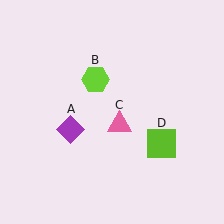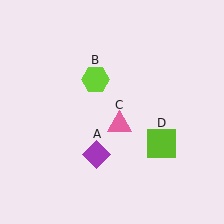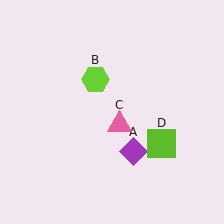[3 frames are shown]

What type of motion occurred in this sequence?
The purple diamond (object A) rotated counterclockwise around the center of the scene.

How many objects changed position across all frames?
1 object changed position: purple diamond (object A).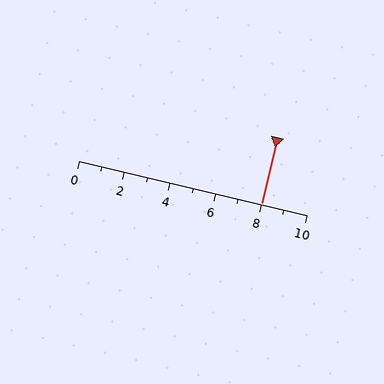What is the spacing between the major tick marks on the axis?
The major ticks are spaced 2 apart.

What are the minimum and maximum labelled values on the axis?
The axis runs from 0 to 10.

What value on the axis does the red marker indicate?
The marker indicates approximately 8.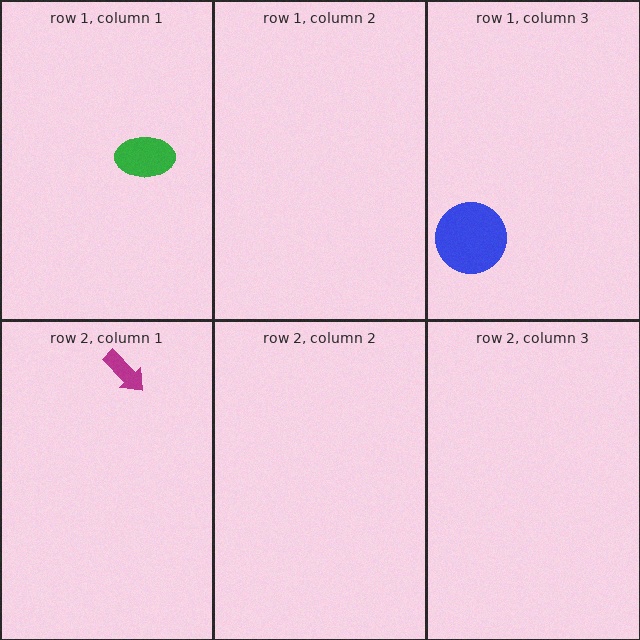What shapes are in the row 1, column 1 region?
The green ellipse.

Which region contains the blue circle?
The row 1, column 3 region.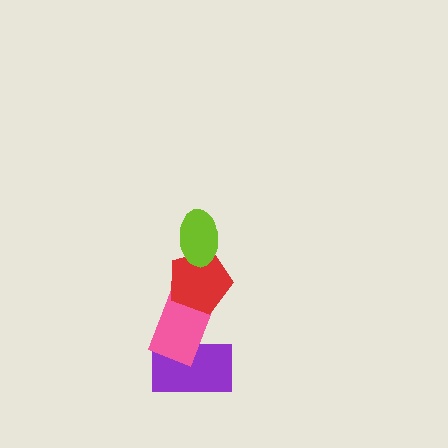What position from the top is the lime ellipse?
The lime ellipse is 1st from the top.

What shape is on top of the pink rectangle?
The red pentagon is on top of the pink rectangle.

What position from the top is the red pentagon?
The red pentagon is 2nd from the top.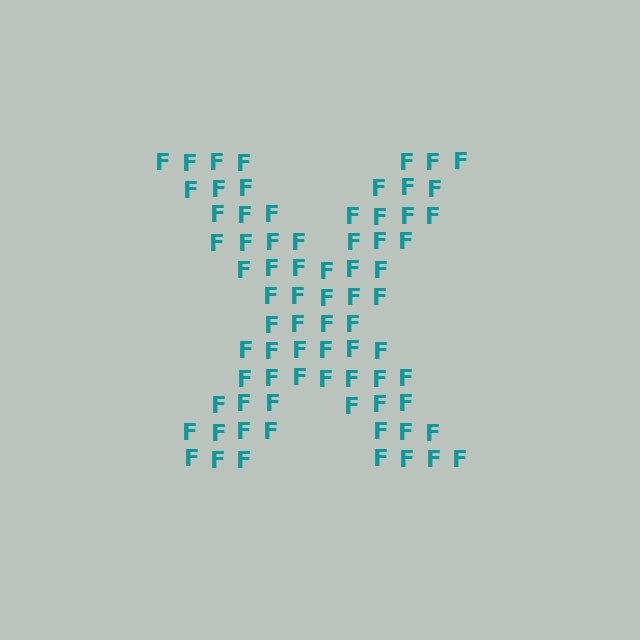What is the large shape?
The large shape is the letter X.